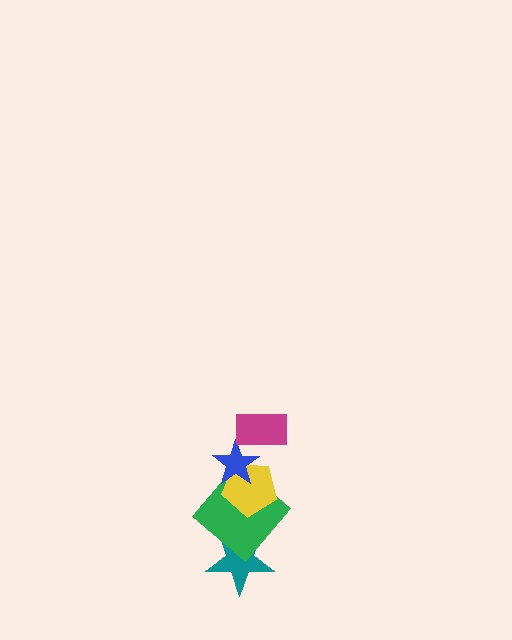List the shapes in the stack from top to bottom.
From top to bottom: the magenta rectangle, the blue star, the yellow pentagon, the green diamond, the teal star.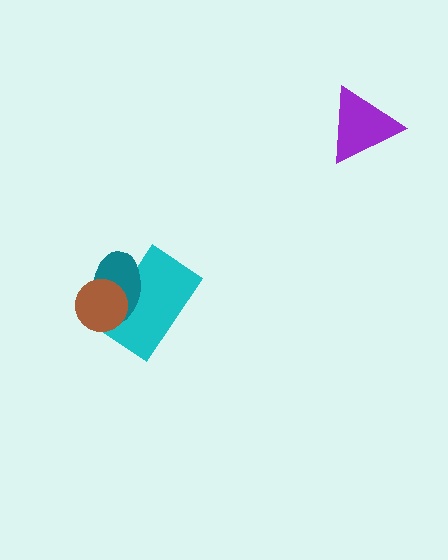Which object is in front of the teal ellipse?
The brown circle is in front of the teal ellipse.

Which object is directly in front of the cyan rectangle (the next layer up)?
The teal ellipse is directly in front of the cyan rectangle.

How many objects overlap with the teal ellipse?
2 objects overlap with the teal ellipse.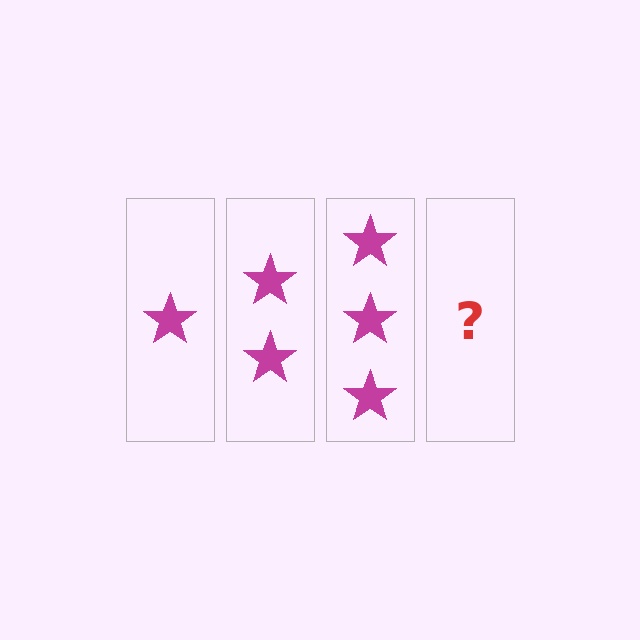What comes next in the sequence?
The next element should be 4 stars.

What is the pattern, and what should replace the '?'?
The pattern is that each step adds one more star. The '?' should be 4 stars.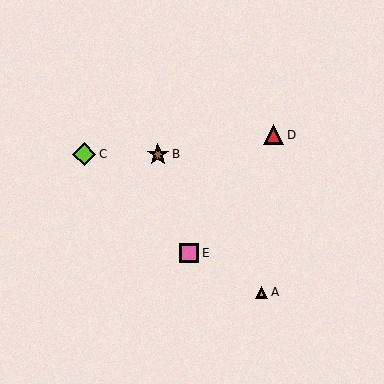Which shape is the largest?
The lime diamond (labeled C) is the largest.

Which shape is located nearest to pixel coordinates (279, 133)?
The red triangle (labeled D) at (274, 135) is nearest to that location.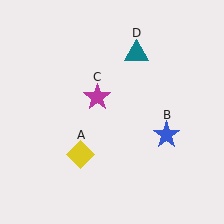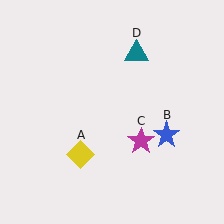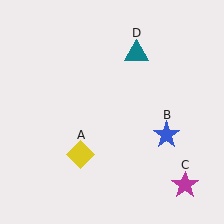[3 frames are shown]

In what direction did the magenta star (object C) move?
The magenta star (object C) moved down and to the right.